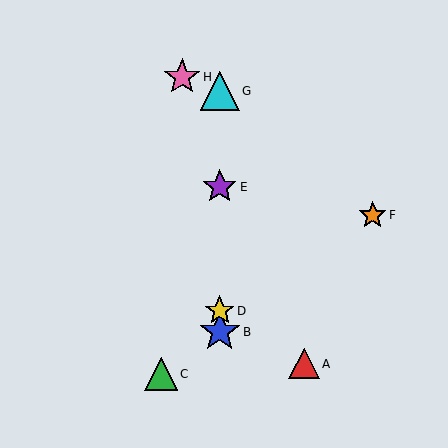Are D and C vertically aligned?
No, D is at x≈220 and C is at x≈161.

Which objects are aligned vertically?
Objects B, D, E, G are aligned vertically.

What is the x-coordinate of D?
Object D is at x≈220.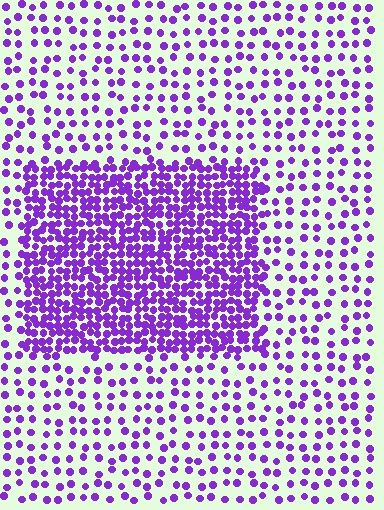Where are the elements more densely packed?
The elements are more densely packed inside the rectangle boundary.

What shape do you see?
I see a rectangle.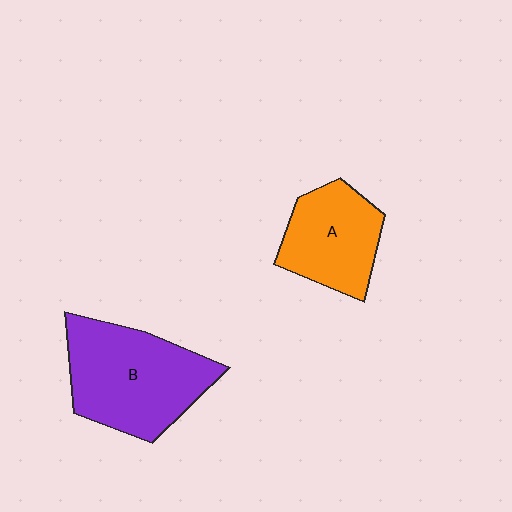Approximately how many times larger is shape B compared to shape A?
Approximately 1.5 times.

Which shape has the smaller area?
Shape A (orange).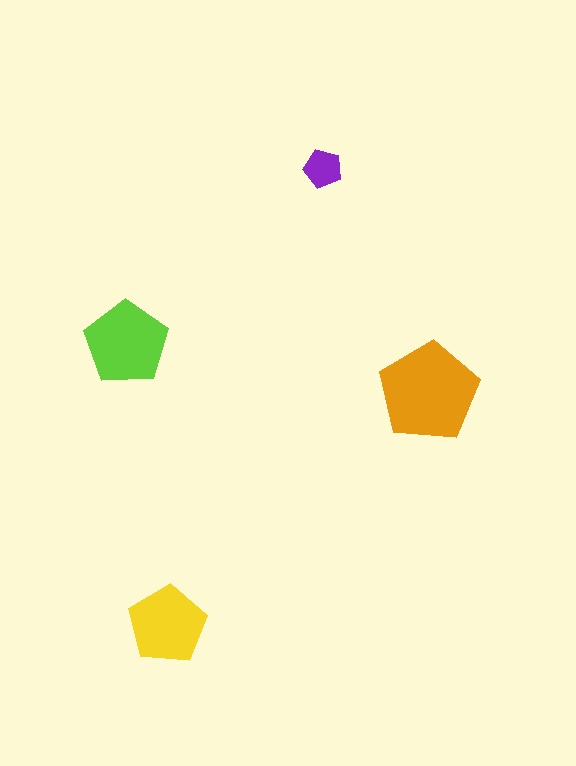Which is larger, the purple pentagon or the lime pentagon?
The lime one.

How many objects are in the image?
There are 4 objects in the image.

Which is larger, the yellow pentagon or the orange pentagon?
The orange one.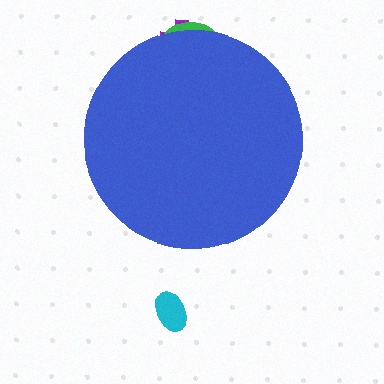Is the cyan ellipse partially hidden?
No, the cyan ellipse is fully visible.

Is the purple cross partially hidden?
Yes, the purple cross is partially hidden behind the blue circle.